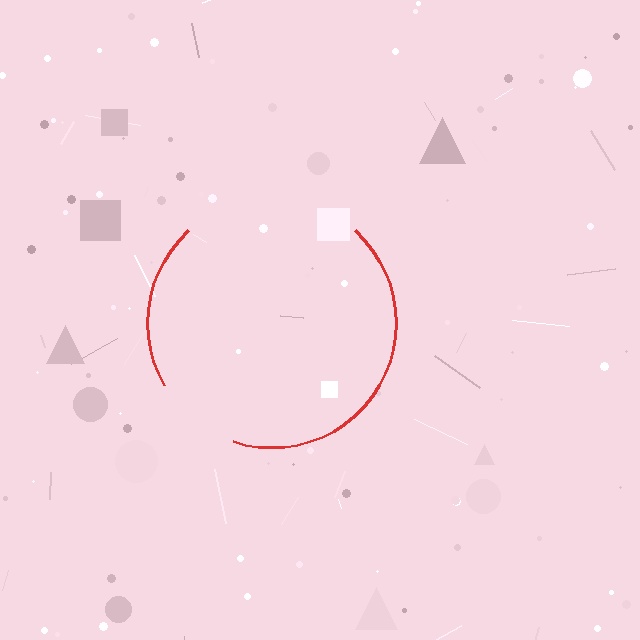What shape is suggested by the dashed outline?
The dashed outline suggests a circle.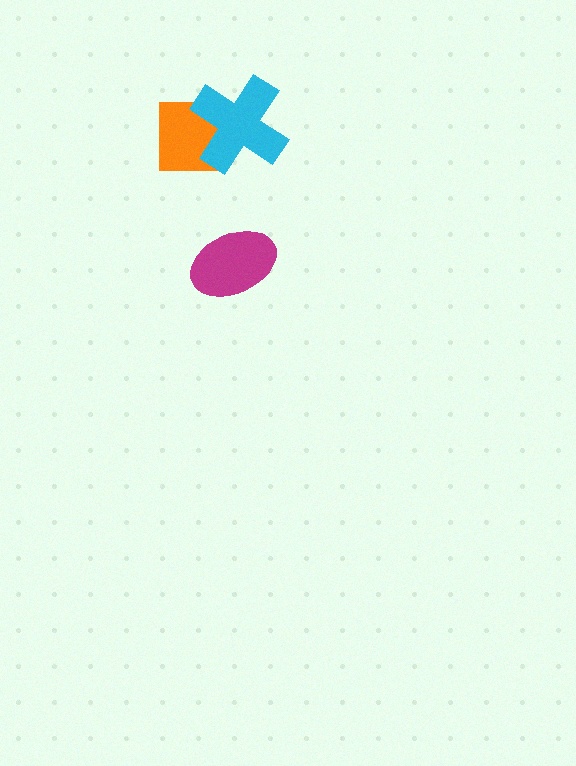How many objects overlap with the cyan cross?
1 object overlaps with the cyan cross.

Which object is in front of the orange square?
The cyan cross is in front of the orange square.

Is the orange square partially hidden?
Yes, it is partially covered by another shape.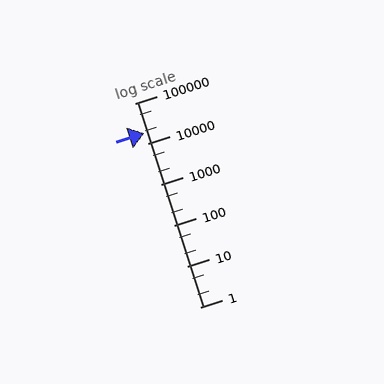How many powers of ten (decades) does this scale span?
The scale spans 5 decades, from 1 to 100000.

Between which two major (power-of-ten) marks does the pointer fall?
The pointer is between 10000 and 100000.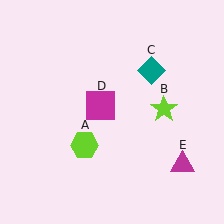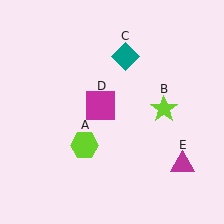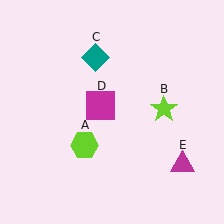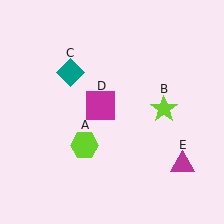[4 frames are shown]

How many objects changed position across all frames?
1 object changed position: teal diamond (object C).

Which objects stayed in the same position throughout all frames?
Lime hexagon (object A) and lime star (object B) and magenta square (object D) and magenta triangle (object E) remained stationary.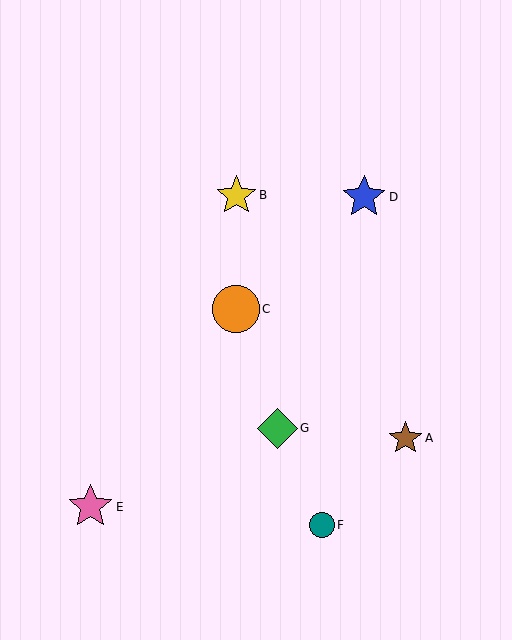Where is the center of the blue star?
The center of the blue star is at (364, 197).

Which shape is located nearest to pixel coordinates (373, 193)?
The blue star (labeled D) at (364, 197) is nearest to that location.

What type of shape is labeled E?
Shape E is a pink star.